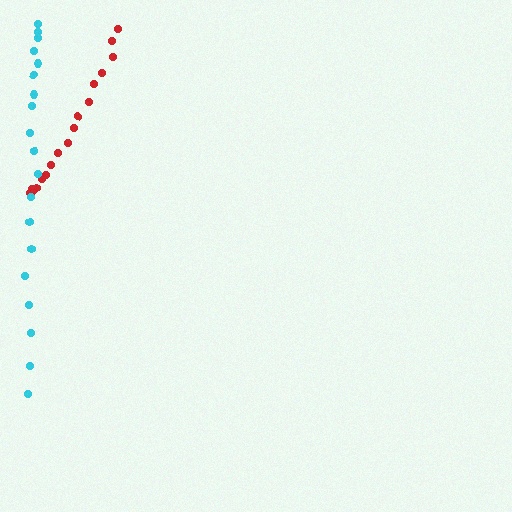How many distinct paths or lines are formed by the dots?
There are 2 distinct paths.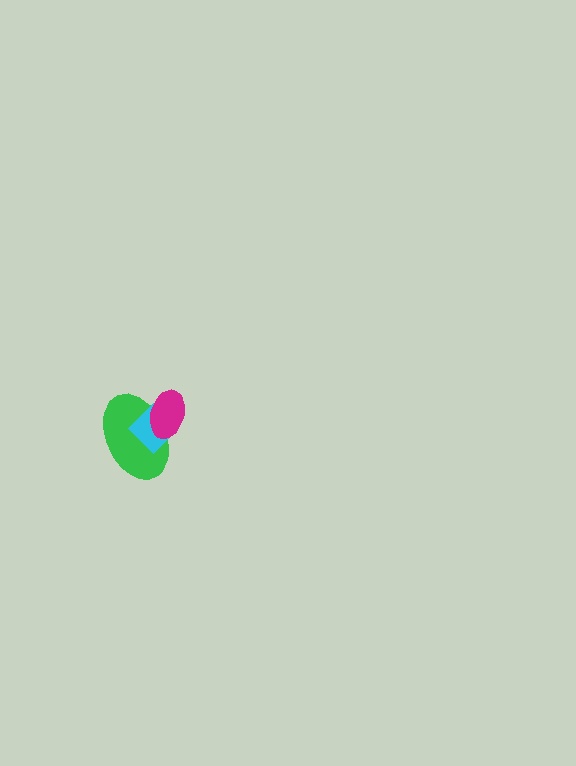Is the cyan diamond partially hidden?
Yes, it is partially covered by another shape.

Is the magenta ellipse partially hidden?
No, no other shape covers it.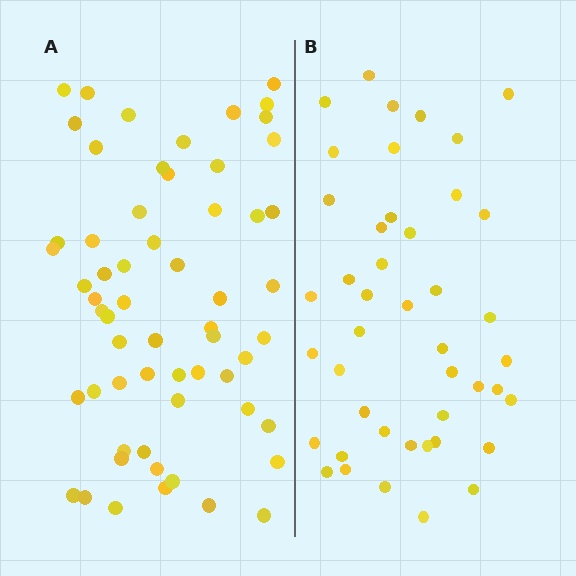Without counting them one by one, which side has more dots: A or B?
Region A (the left region) has more dots.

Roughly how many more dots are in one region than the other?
Region A has approximately 15 more dots than region B.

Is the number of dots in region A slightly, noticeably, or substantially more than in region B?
Region A has noticeably more, but not dramatically so. The ratio is roughly 1.4 to 1.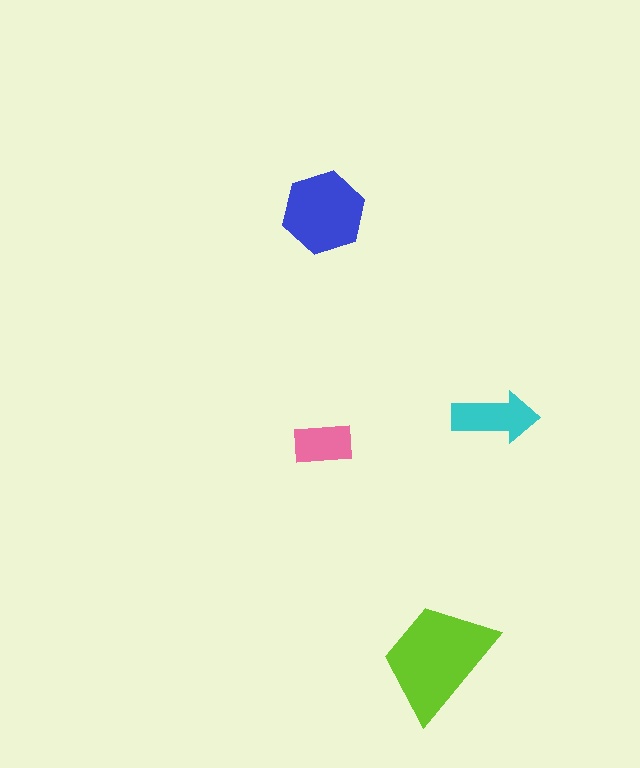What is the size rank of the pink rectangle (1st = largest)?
4th.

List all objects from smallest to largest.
The pink rectangle, the cyan arrow, the blue hexagon, the lime trapezoid.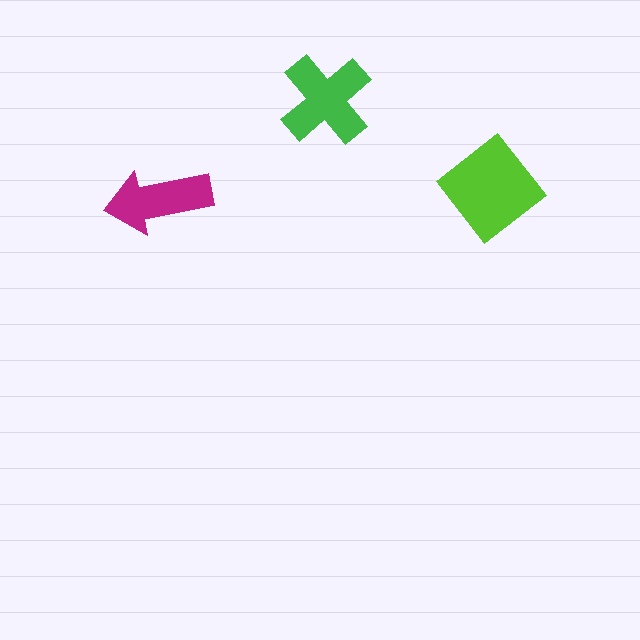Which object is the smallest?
The magenta arrow.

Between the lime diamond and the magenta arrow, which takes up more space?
The lime diamond.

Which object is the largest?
The lime diamond.